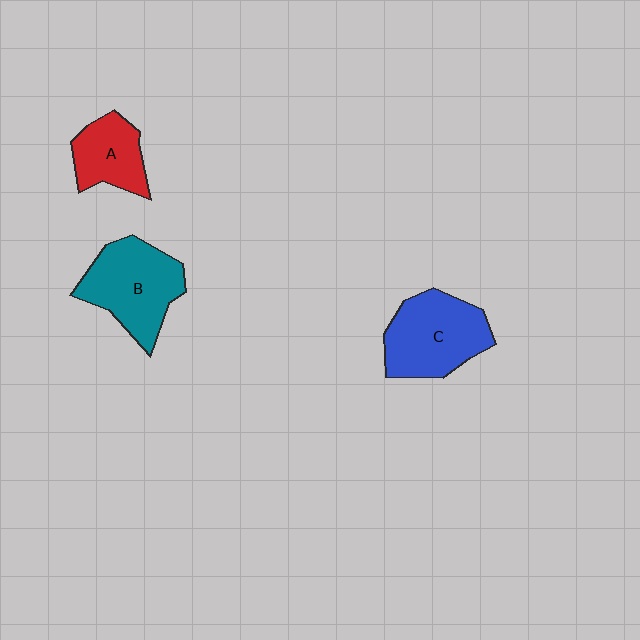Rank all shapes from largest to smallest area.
From largest to smallest: B (teal), C (blue), A (red).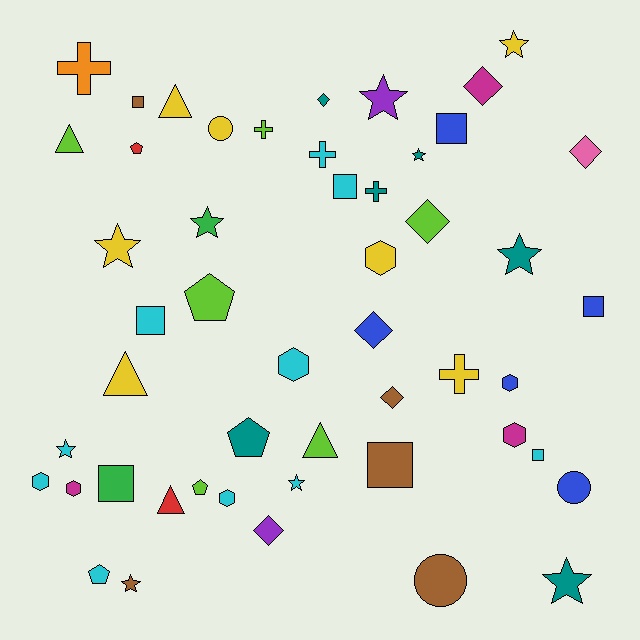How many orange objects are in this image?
There is 1 orange object.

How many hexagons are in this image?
There are 7 hexagons.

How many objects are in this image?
There are 50 objects.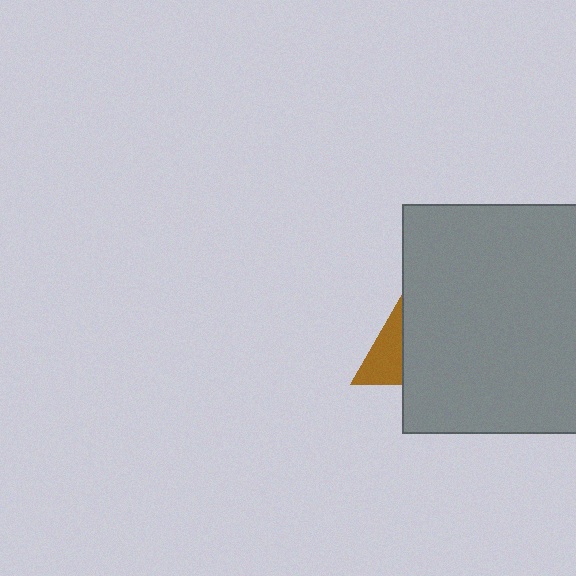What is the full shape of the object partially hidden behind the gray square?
The partially hidden object is a brown triangle.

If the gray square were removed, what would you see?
You would see the complete brown triangle.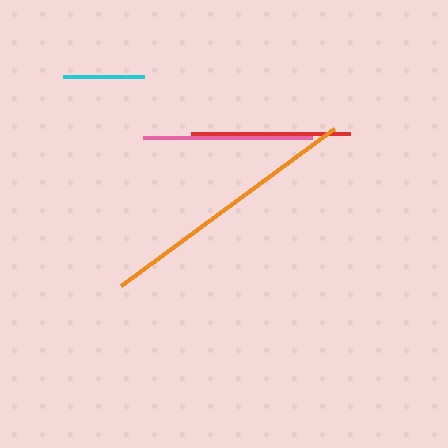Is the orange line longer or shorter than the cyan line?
The orange line is longer than the cyan line.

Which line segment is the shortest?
The cyan line is the shortest at approximately 81 pixels.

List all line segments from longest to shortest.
From longest to shortest: orange, pink, red, cyan.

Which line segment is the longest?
The orange line is the longest at approximately 265 pixels.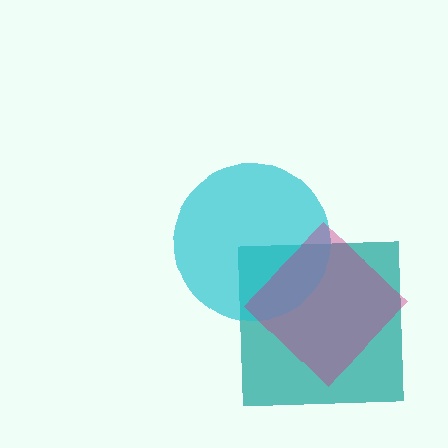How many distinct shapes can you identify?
There are 3 distinct shapes: a teal square, a cyan circle, a magenta diamond.